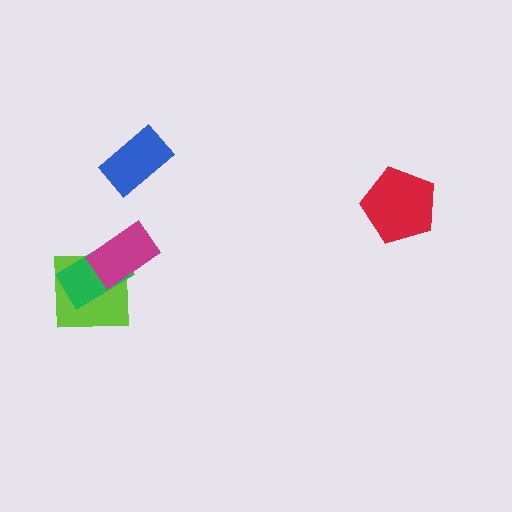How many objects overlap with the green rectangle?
2 objects overlap with the green rectangle.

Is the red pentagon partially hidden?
No, no other shape covers it.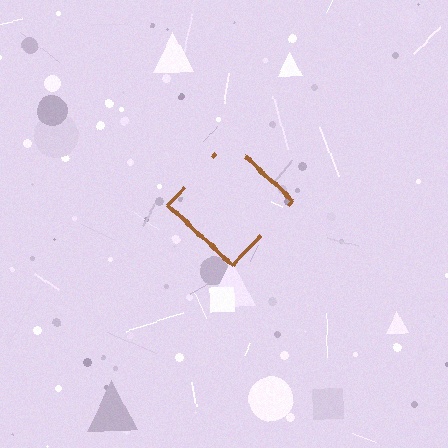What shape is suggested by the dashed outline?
The dashed outline suggests a diamond.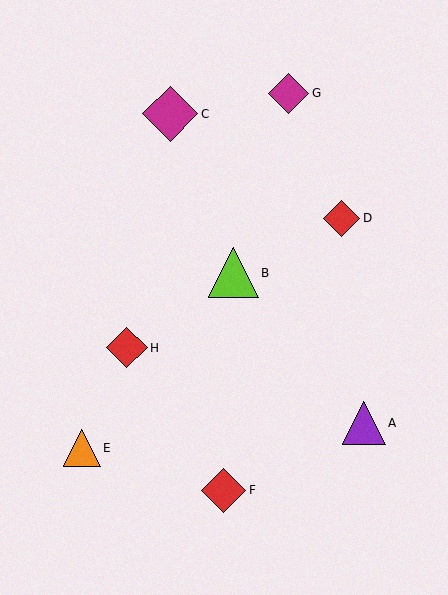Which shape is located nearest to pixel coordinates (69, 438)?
The orange triangle (labeled E) at (82, 448) is nearest to that location.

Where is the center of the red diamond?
The center of the red diamond is at (341, 218).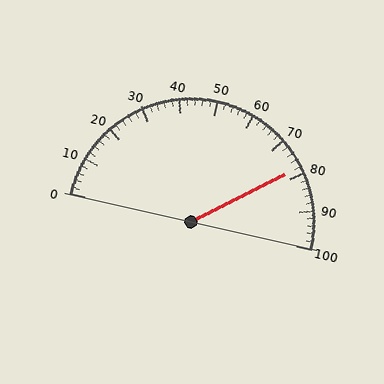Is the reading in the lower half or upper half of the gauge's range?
The reading is in the upper half of the range (0 to 100).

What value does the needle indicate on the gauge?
The needle indicates approximately 78.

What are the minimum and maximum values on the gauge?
The gauge ranges from 0 to 100.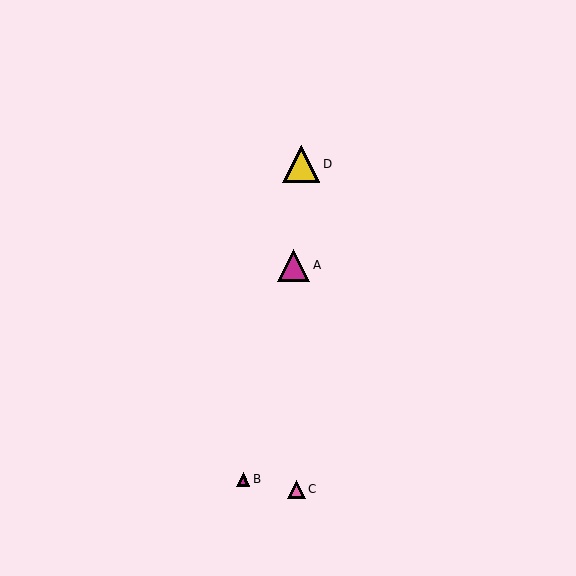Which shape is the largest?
The yellow triangle (labeled D) is the largest.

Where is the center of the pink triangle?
The center of the pink triangle is at (297, 490).